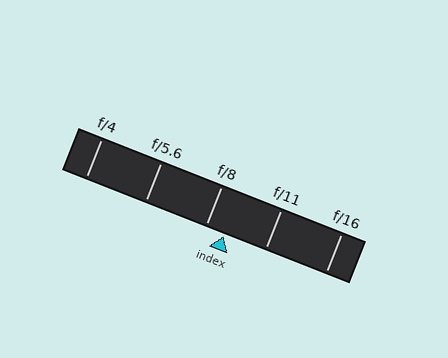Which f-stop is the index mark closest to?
The index mark is closest to f/8.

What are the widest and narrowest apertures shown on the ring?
The widest aperture shown is f/4 and the narrowest is f/16.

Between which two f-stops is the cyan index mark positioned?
The index mark is between f/8 and f/11.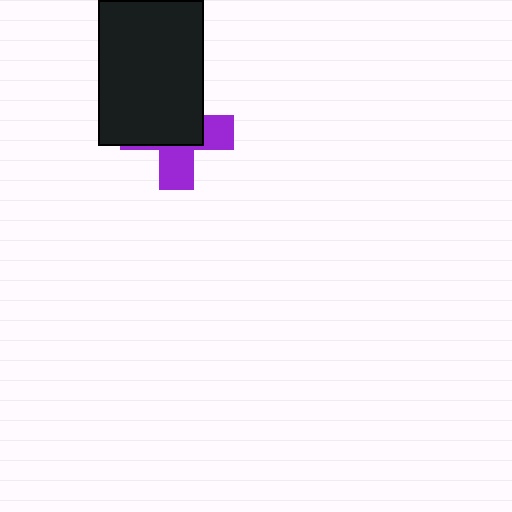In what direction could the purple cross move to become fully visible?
The purple cross could move toward the lower-right. That would shift it out from behind the black rectangle entirely.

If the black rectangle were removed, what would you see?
You would see the complete purple cross.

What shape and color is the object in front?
The object in front is a black rectangle.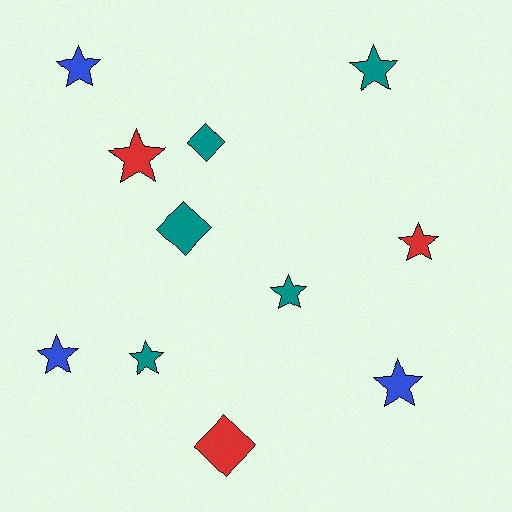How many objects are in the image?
There are 11 objects.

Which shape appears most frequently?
Star, with 8 objects.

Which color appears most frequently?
Teal, with 5 objects.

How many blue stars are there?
There are 3 blue stars.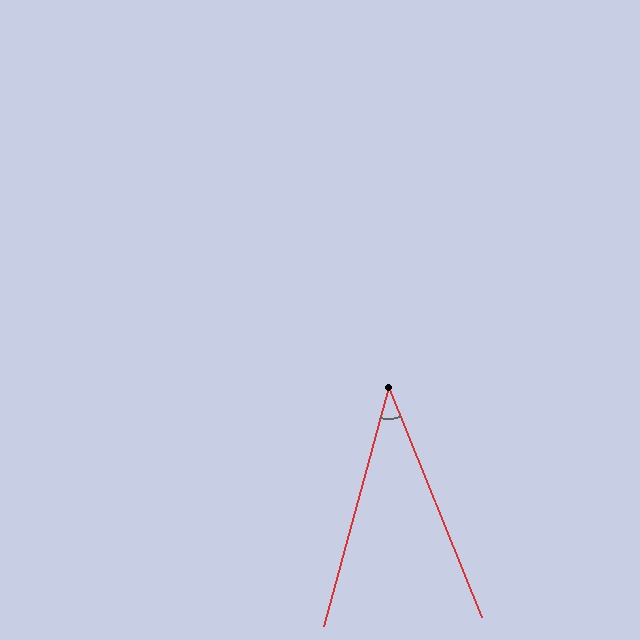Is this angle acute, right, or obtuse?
It is acute.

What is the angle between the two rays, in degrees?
Approximately 37 degrees.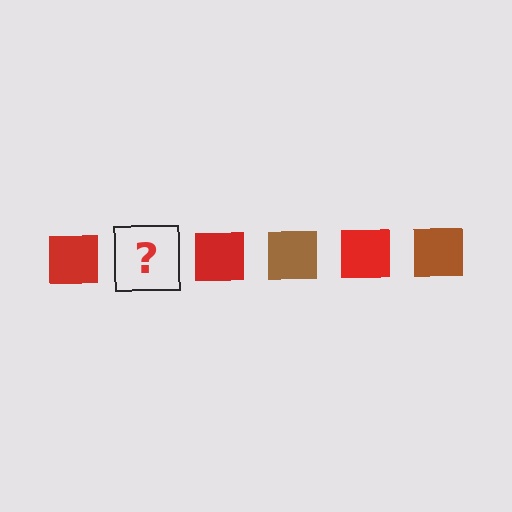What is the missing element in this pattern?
The missing element is a brown square.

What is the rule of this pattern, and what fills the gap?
The rule is that the pattern cycles through red, brown squares. The gap should be filled with a brown square.